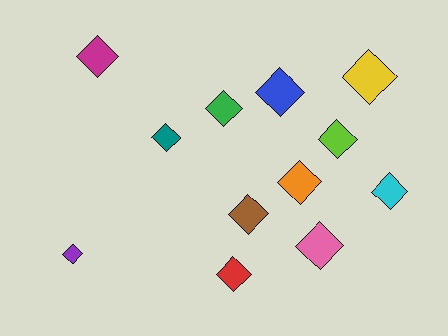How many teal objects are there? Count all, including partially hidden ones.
There is 1 teal object.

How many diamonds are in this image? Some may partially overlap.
There are 12 diamonds.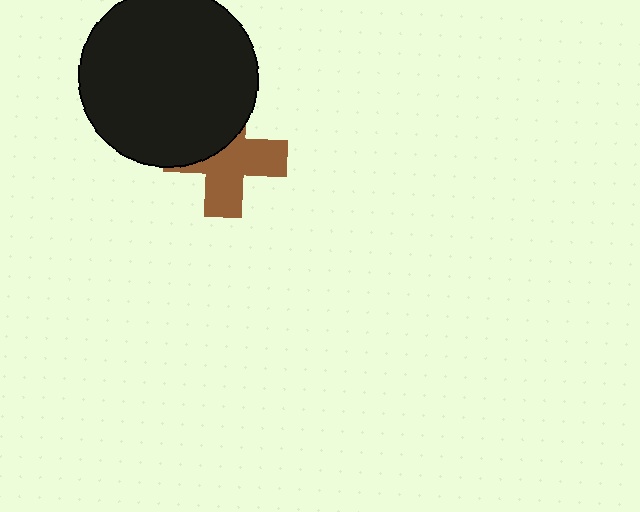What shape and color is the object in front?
The object in front is a black circle.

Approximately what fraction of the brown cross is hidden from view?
Roughly 41% of the brown cross is hidden behind the black circle.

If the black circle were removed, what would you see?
You would see the complete brown cross.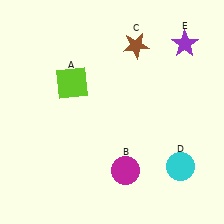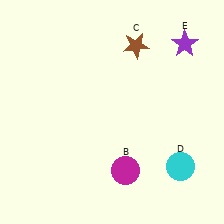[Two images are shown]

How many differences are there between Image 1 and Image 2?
There is 1 difference between the two images.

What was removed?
The lime square (A) was removed in Image 2.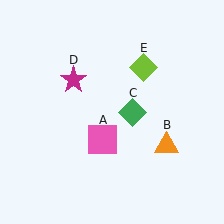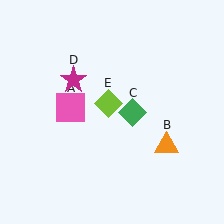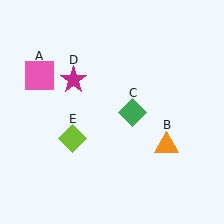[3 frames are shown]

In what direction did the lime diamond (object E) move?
The lime diamond (object E) moved down and to the left.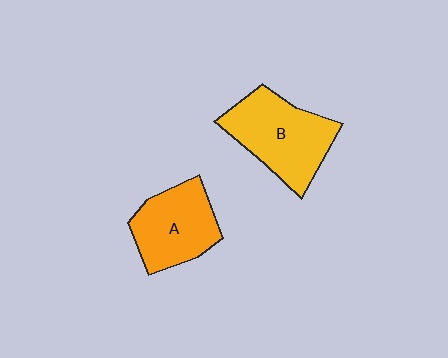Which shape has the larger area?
Shape B (yellow).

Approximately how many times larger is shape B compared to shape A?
Approximately 1.2 times.